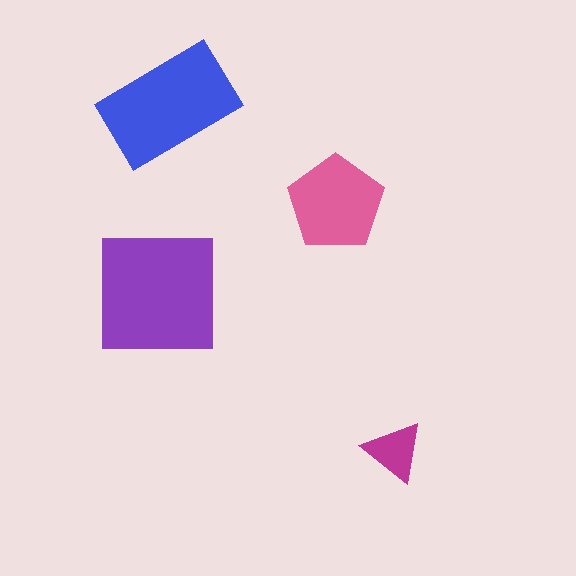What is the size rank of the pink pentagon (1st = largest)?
3rd.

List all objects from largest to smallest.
The purple square, the blue rectangle, the pink pentagon, the magenta triangle.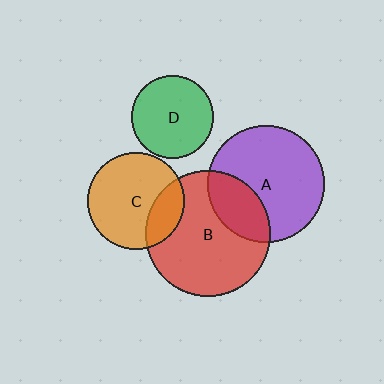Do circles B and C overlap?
Yes.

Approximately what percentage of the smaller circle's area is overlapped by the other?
Approximately 25%.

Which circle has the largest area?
Circle B (red).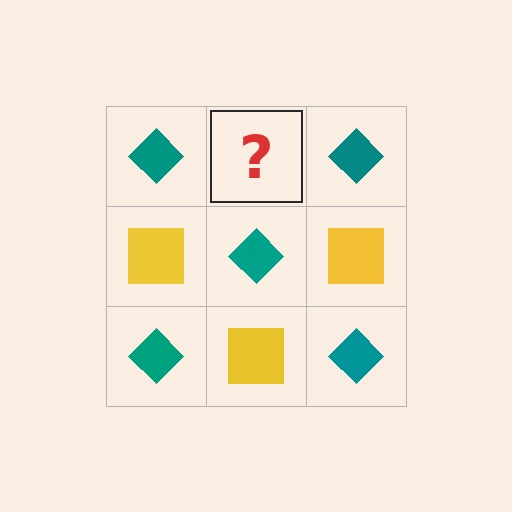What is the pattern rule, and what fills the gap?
The rule is that it alternates teal diamond and yellow square in a checkerboard pattern. The gap should be filled with a yellow square.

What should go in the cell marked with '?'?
The missing cell should contain a yellow square.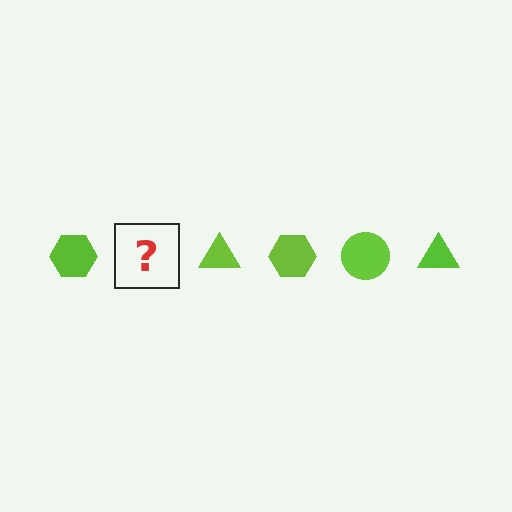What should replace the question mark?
The question mark should be replaced with a lime circle.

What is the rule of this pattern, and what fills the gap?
The rule is that the pattern cycles through hexagon, circle, triangle shapes in lime. The gap should be filled with a lime circle.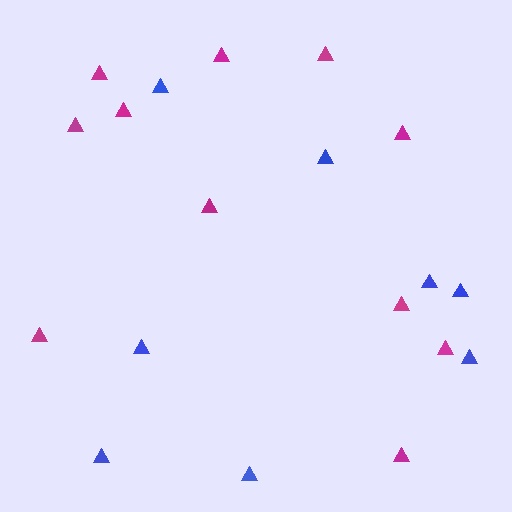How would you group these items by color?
There are 2 groups: one group of magenta triangles (11) and one group of blue triangles (8).